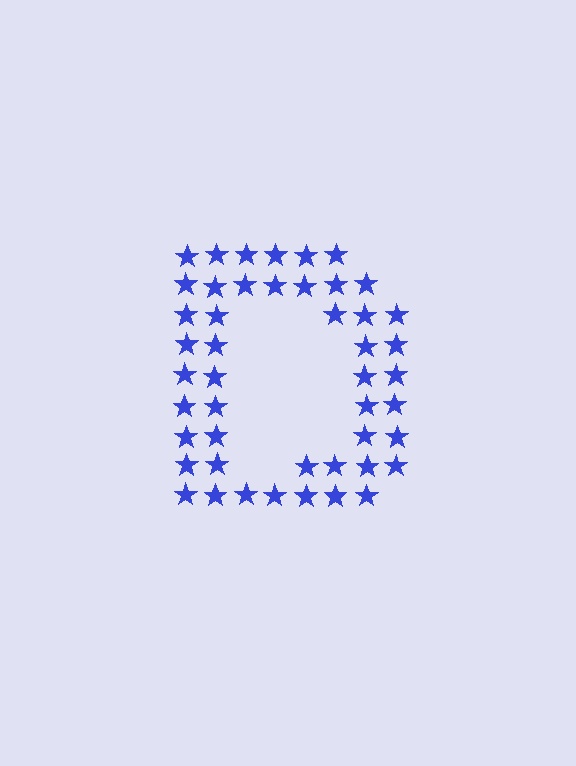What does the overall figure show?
The overall figure shows the letter D.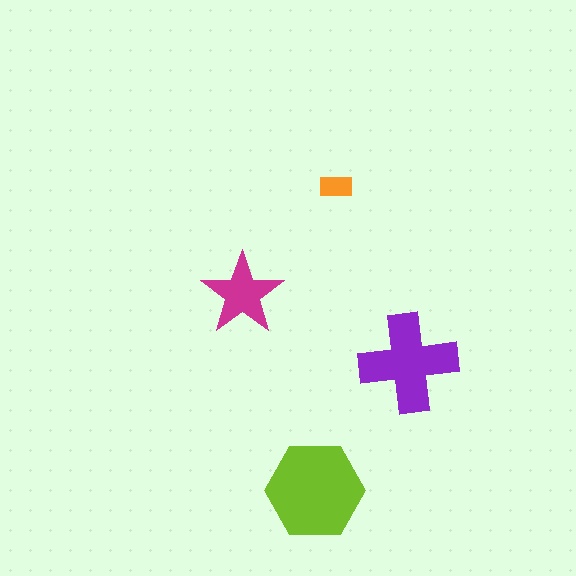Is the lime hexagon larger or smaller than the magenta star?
Larger.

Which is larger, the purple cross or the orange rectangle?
The purple cross.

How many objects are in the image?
There are 4 objects in the image.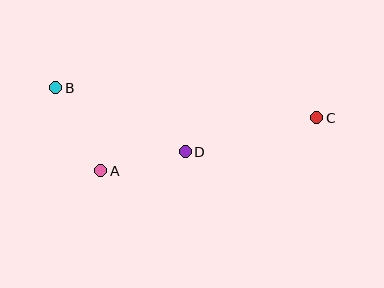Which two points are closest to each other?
Points A and D are closest to each other.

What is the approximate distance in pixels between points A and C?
The distance between A and C is approximately 222 pixels.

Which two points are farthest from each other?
Points B and C are farthest from each other.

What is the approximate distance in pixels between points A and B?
The distance between A and B is approximately 94 pixels.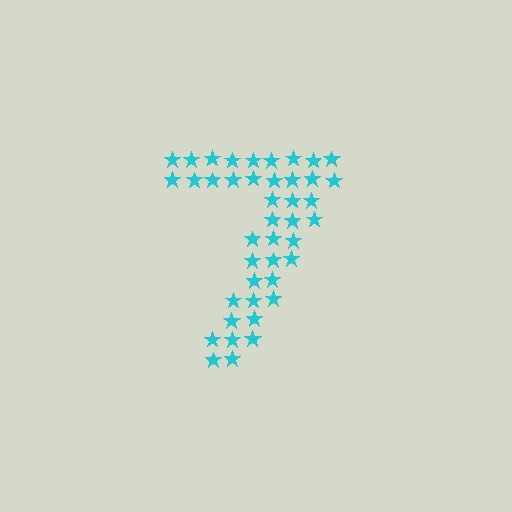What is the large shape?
The large shape is the digit 7.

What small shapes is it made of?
It is made of small stars.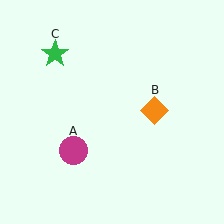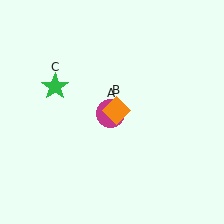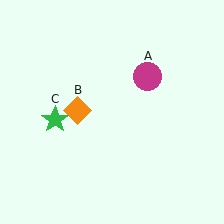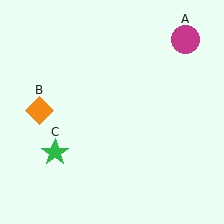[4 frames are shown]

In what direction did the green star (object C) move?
The green star (object C) moved down.